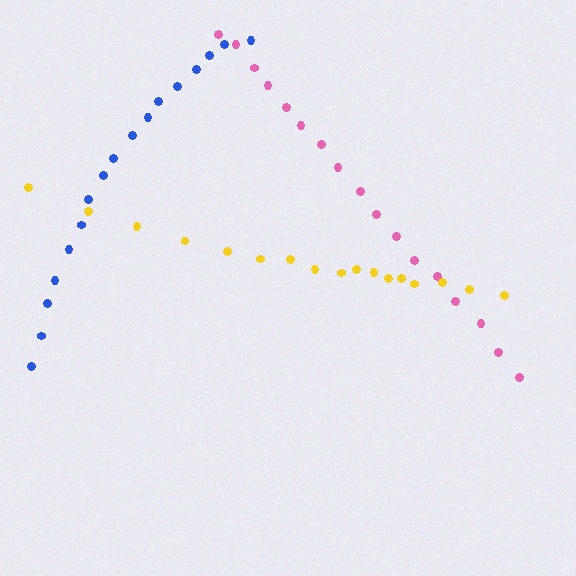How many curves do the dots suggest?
There are 3 distinct paths.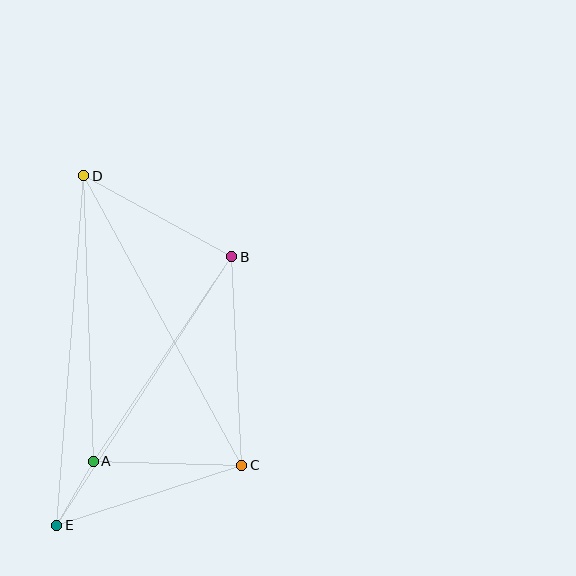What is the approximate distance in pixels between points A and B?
The distance between A and B is approximately 247 pixels.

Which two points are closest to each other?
Points A and E are closest to each other.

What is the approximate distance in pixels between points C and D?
The distance between C and D is approximately 330 pixels.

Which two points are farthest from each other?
Points D and E are farthest from each other.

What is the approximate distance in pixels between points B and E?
The distance between B and E is approximately 320 pixels.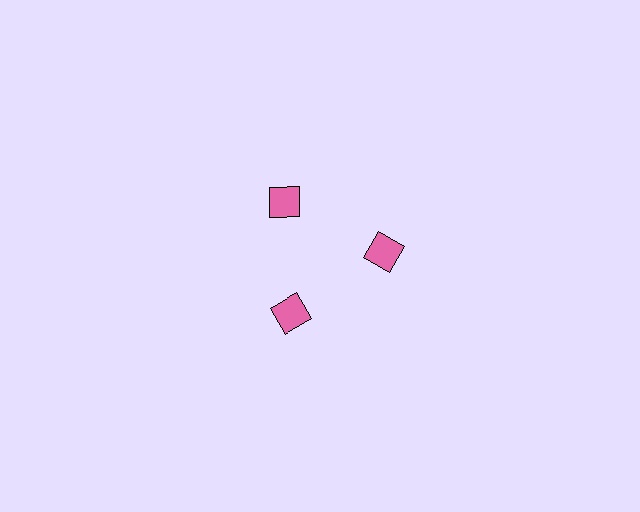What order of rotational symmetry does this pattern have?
This pattern has 3-fold rotational symmetry.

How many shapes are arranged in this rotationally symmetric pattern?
There are 3 shapes, arranged in 3 groups of 1.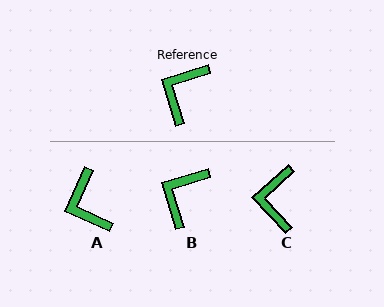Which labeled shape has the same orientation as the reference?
B.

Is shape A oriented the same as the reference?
No, it is off by about 48 degrees.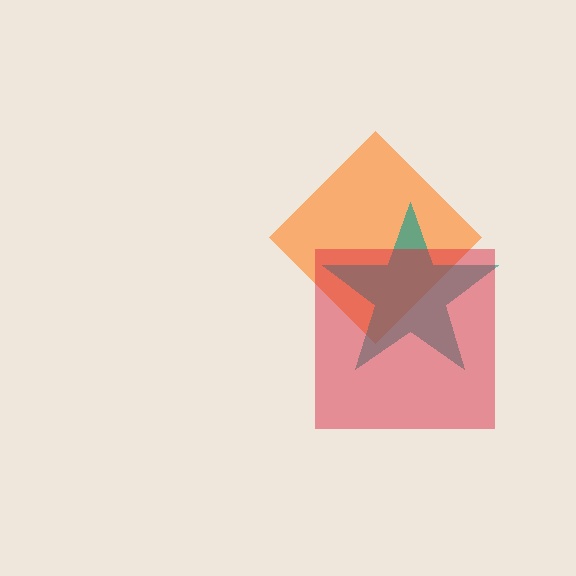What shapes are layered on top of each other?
The layered shapes are: an orange diamond, a teal star, a red square.